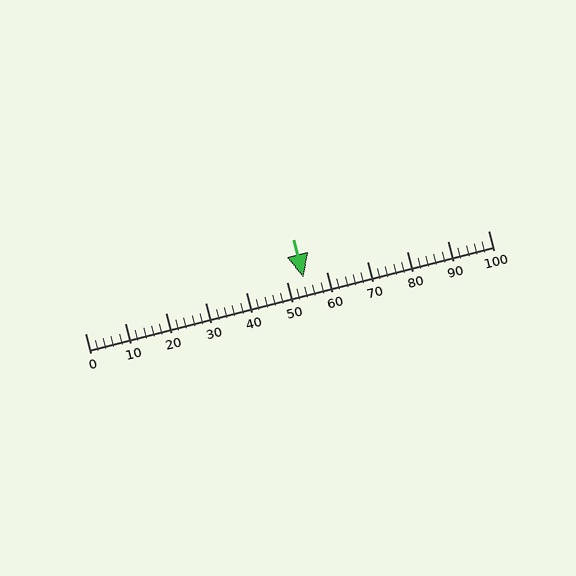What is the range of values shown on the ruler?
The ruler shows values from 0 to 100.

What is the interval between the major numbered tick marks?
The major tick marks are spaced 10 units apart.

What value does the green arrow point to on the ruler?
The green arrow points to approximately 54.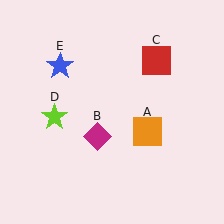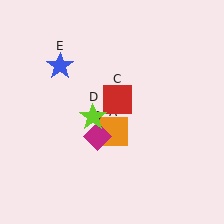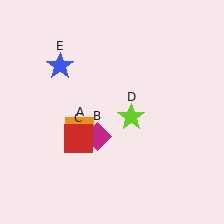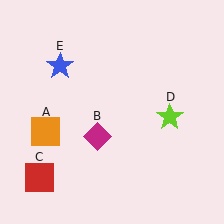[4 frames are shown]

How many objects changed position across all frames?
3 objects changed position: orange square (object A), red square (object C), lime star (object D).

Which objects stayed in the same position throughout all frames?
Magenta diamond (object B) and blue star (object E) remained stationary.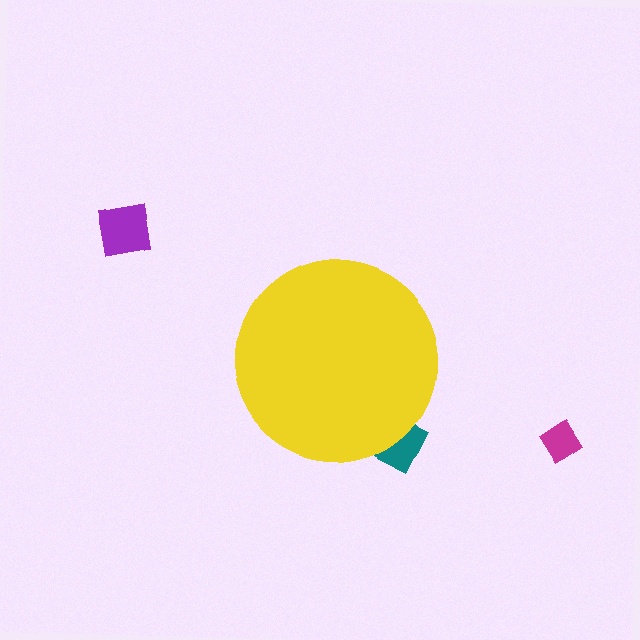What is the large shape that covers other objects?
A yellow circle.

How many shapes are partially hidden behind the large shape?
1 shape is partially hidden.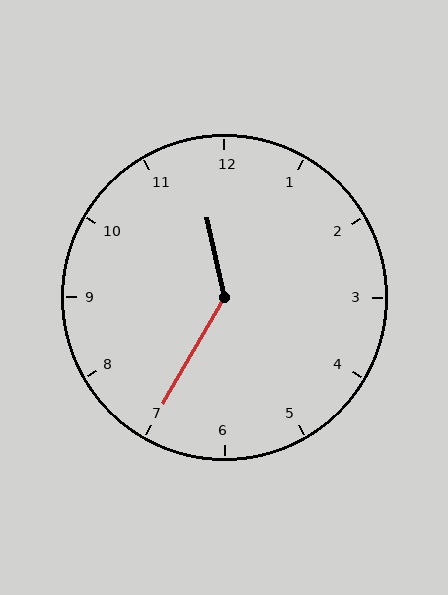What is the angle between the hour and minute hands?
Approximately 138 degrees.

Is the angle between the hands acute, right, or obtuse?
It is obtuse.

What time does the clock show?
11:35.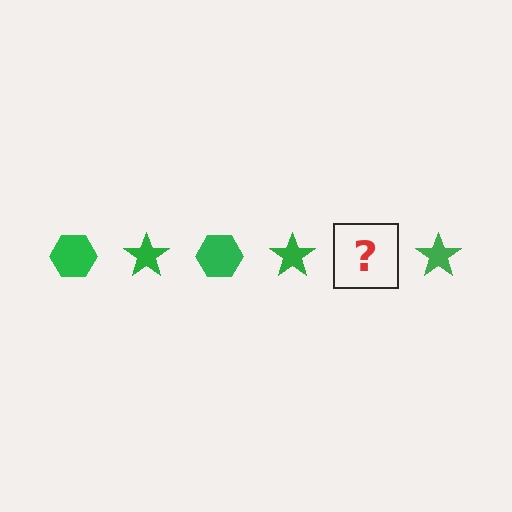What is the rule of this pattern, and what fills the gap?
The rule is that the pattern cycles through hexagon, star shapes in green. The gap should be filled with a green hexagon.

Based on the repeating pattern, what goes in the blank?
The blank should be a green hexagon.